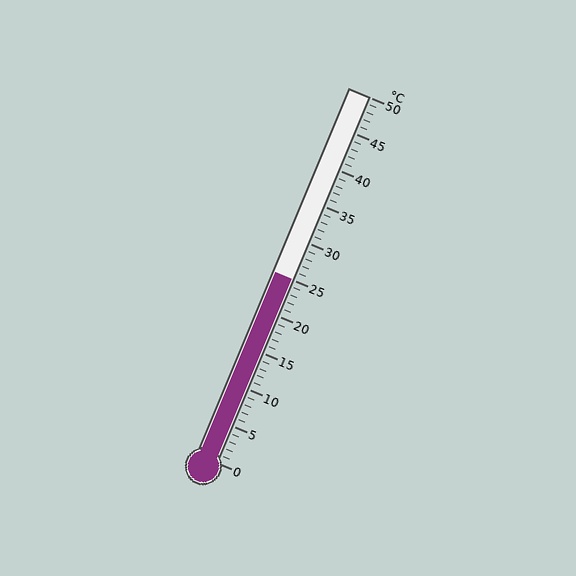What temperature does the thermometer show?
The thermometer shows approximately 25°C.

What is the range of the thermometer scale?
The thermometer scale ranges from 0°C to 50°C.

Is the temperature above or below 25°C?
The temperature is at 25°C.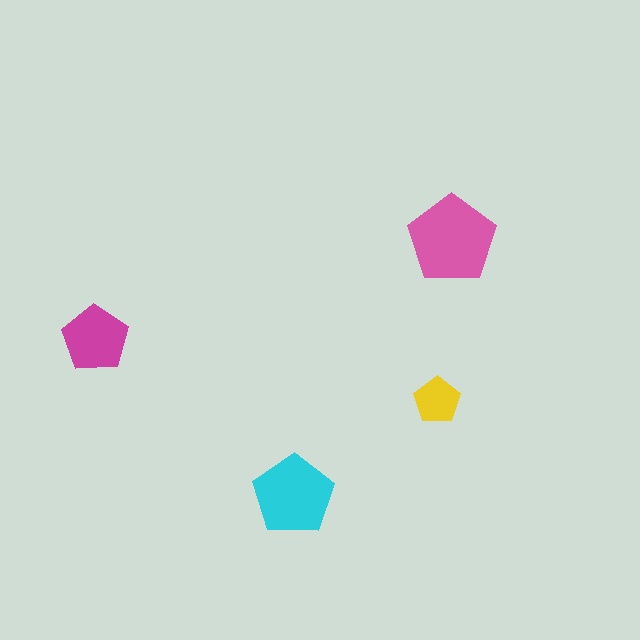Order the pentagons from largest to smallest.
the pink one, the cyan one, the magenta one, the yellow one.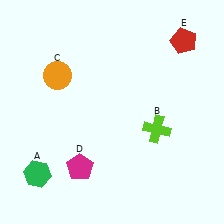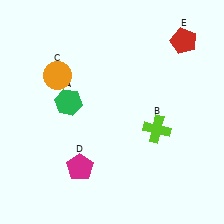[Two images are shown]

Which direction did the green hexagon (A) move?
The green hexagon (A) moved up.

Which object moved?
The green hexagon (A) moved up.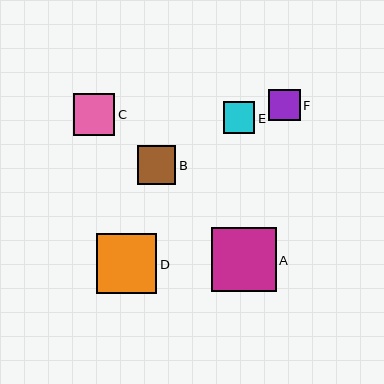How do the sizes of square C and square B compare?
Square C and square B are approximately the same size.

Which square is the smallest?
Square F is the smallest with a size of approximately 32 pixels.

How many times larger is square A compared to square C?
Square A is approximately 1.6 times the size of square C.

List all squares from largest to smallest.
From largest to smallest: A, D, C, B, E, F.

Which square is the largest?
Square A is the largest with a size of approximately 65 pixels.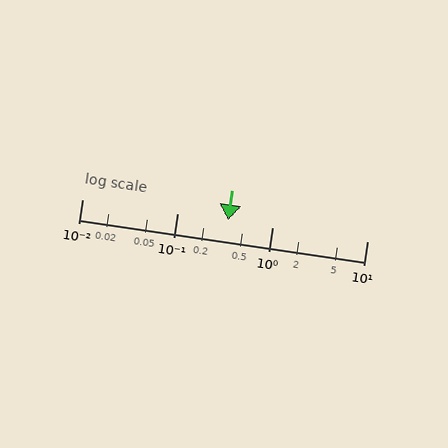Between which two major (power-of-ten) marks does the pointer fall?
The pointer is between 0.1 and 1.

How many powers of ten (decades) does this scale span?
The scale spans 3 decades, from 0.01 to 10.